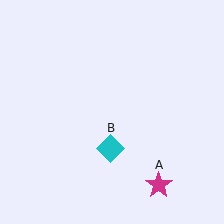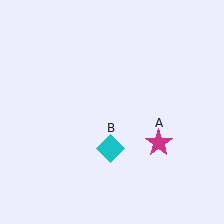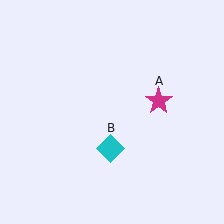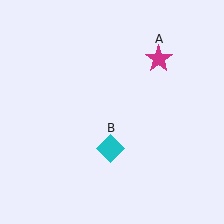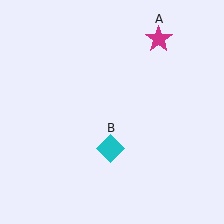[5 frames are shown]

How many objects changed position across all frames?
1 object changed position: magenta star (object A).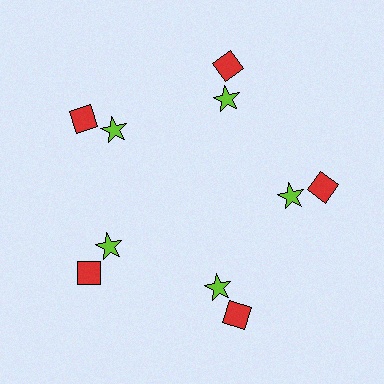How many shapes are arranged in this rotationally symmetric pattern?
There are 10 shapes, arranged in 5 groups of 2.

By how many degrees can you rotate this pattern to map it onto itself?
The pattern maps onto itself every 72 degrees of rotation.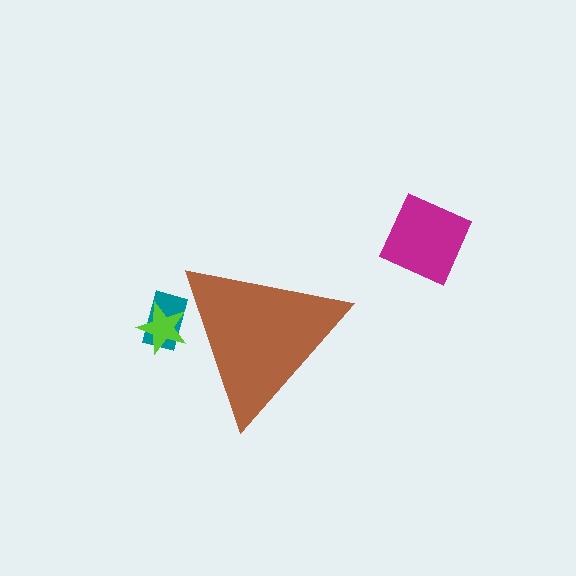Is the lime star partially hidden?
Yes, the lime star is partially hidden behind the brown triangle.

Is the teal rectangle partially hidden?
Yes, the teal rectangle is partially hidden behind the brown triangle.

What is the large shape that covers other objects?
A brown triangle.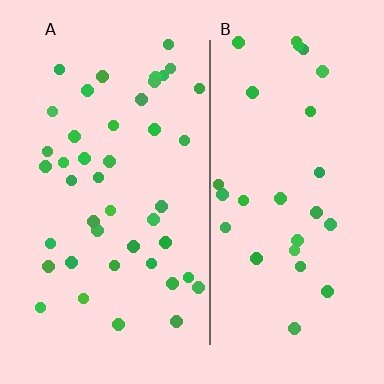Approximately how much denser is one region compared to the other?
Approximately 1.5× — region A over region B.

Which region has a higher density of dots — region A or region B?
A (the left).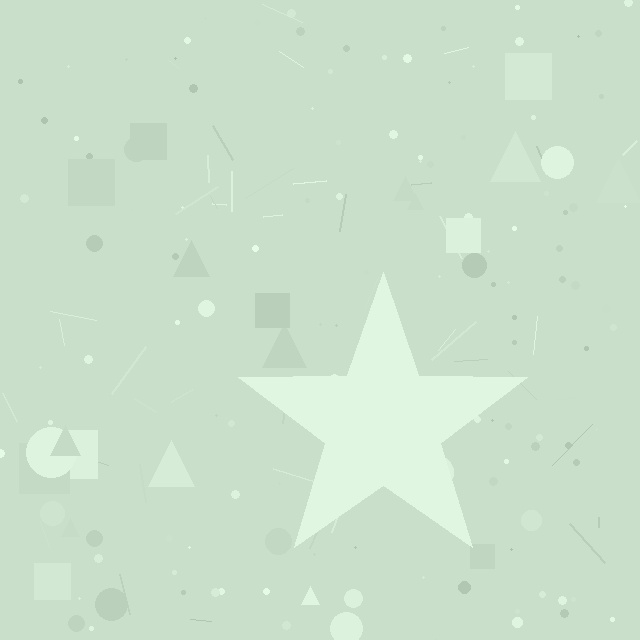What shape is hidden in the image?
A star is hidden in the image.